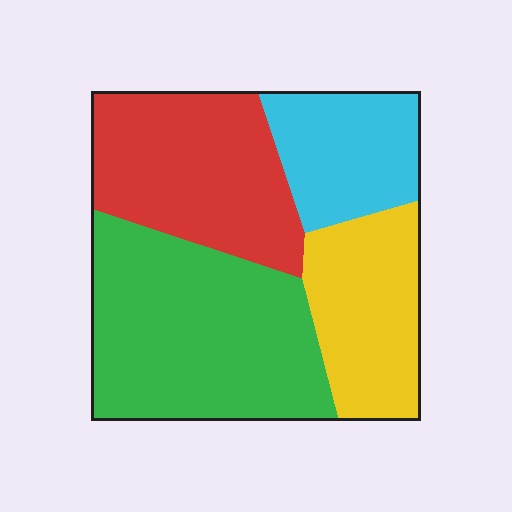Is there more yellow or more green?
Green.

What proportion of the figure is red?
Red takes up about one quarter (1/4) of the figure.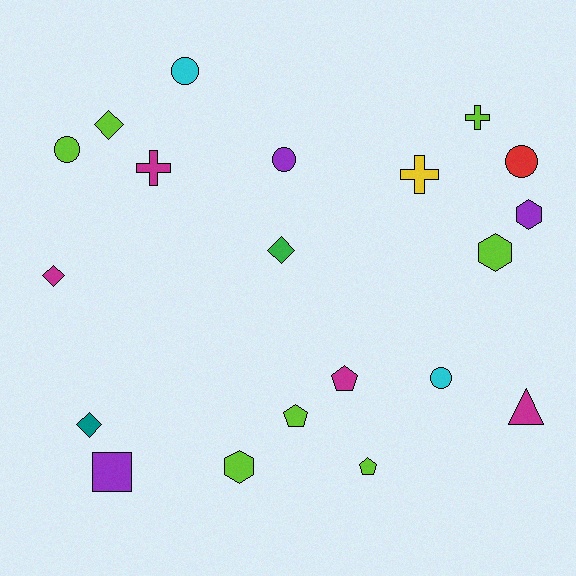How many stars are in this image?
There are no stars.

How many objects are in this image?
There are 20 objects.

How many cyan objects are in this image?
There are 2 cyan objects.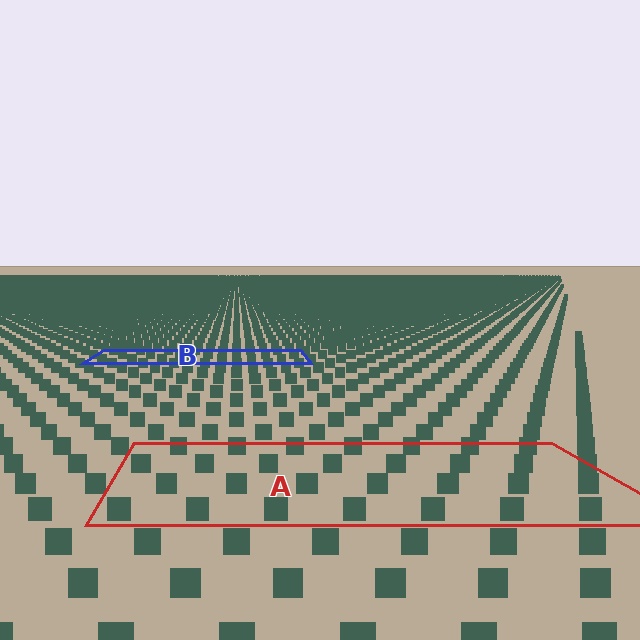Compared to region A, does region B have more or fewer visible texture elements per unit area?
Region B has more texture elements per unit area — they are packed more densely because it is farther away.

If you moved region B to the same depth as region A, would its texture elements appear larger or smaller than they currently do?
They would appear larger. At a closer depth, the same texture elements are projected at a bigger on-screen size.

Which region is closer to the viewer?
Region A is closer. The texture elements there are larger and more spread out.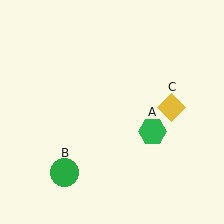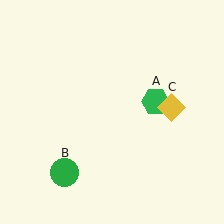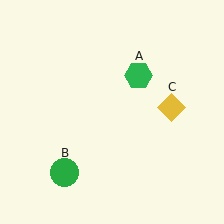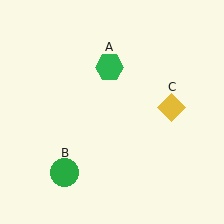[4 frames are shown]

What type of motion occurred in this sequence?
The green hexagon (object A) rotated counterclockwise around the center of the scene.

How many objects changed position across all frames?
1 object changed position: green hexagon (object A).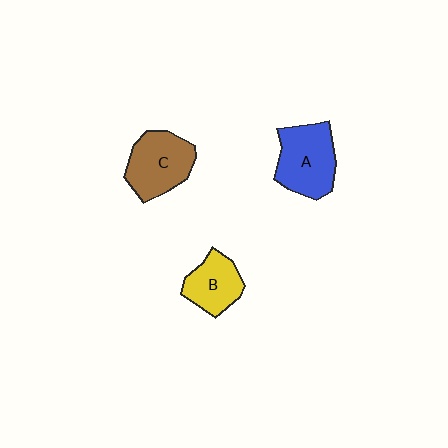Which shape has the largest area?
Shape A (blue).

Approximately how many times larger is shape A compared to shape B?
Approximately 1.4 times.